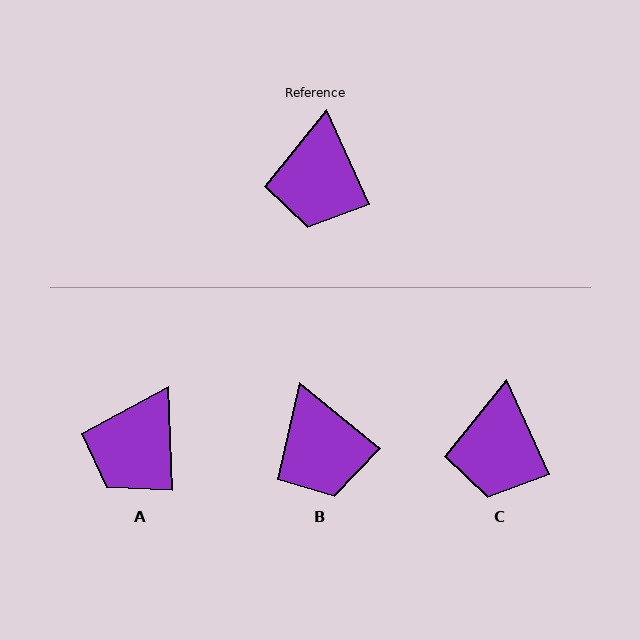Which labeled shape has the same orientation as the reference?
C.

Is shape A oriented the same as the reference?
No, it is off by about 22 degrees.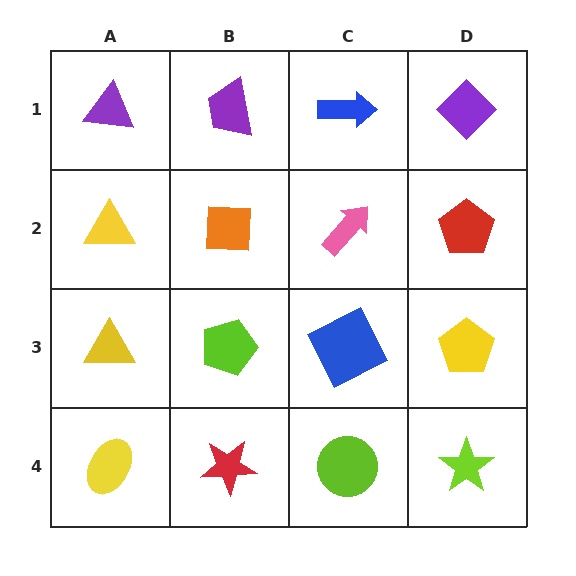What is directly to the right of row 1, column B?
A blue arrow.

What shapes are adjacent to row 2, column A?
A purple triangle (row 1, column A), a yellow triangle (row 3, column A), an orange square (row 2, column B).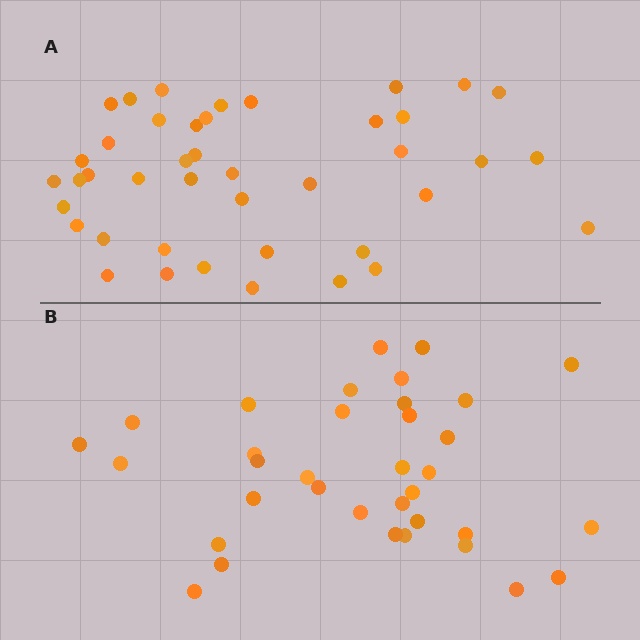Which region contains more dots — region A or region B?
Region A (the top region) has more dots.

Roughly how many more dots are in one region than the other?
Region A has roughly 8 or so more dots than region B.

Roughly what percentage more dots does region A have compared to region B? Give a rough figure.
About 20% more.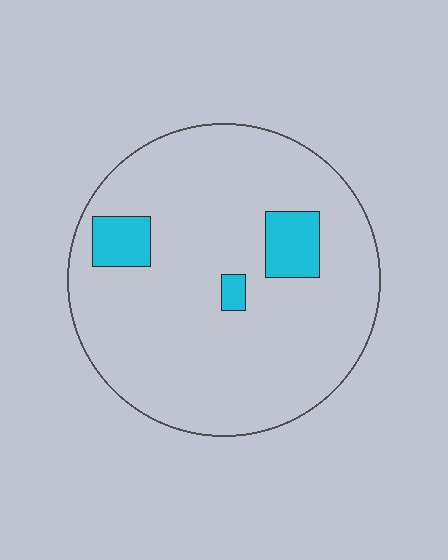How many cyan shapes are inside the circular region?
3.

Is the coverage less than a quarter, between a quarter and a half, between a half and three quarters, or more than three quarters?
Less than a quarter.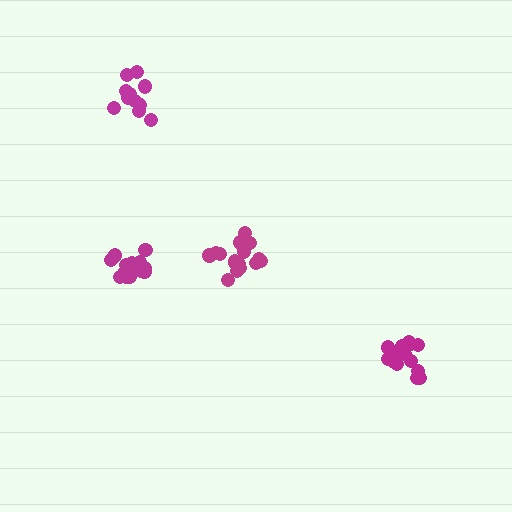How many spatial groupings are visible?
There are 4 spatial groupings.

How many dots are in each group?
Group 1: 15 dots, Group 2: 12 dots, Group 3: 16 dots, Group 4: 16 dots (59 total).